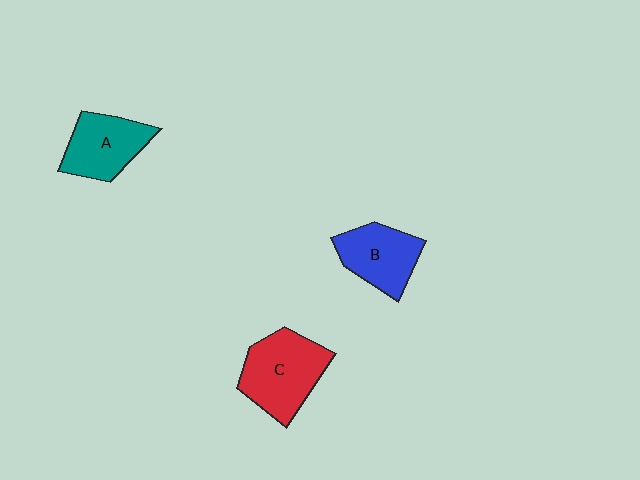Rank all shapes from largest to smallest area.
From largest to smallest: C (red), A (teal), B (blue).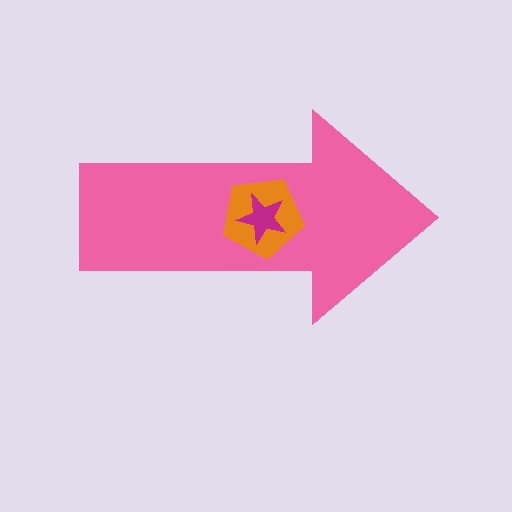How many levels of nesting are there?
3.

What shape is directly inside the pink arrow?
The orange pentagon.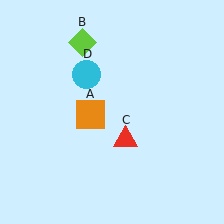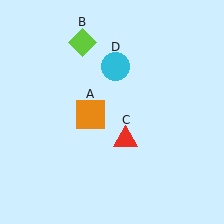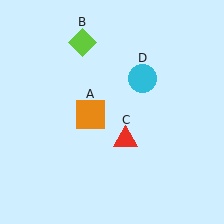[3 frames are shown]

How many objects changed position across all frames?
1 object changed position: cyan circle (object D).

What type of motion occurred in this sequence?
The cyan circle (object D) rotated clockwise around the center of the scene.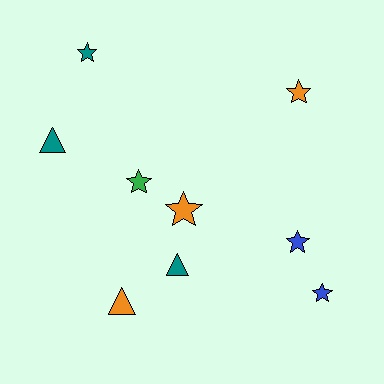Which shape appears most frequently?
Star, with 6 objects.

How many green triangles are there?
There are no green triangles.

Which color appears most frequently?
Teal, with 3 objects.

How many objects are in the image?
There are 9 objects.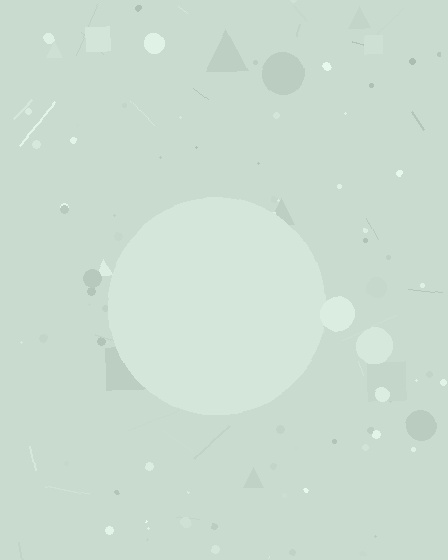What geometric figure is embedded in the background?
A circle is embedded in the background.